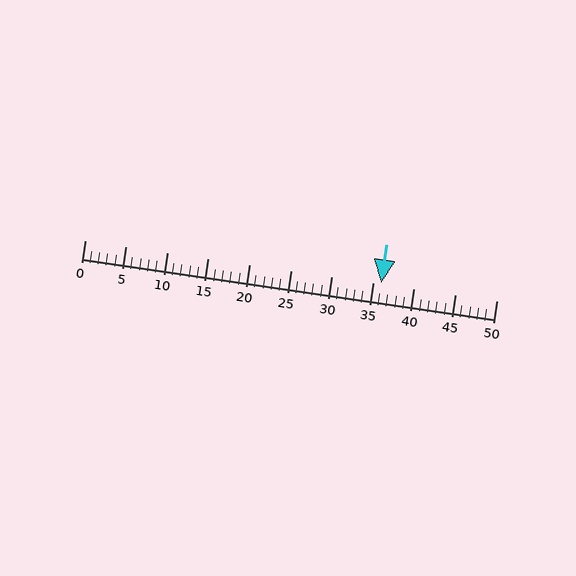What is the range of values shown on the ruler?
The ruler shows values from 0 to 50.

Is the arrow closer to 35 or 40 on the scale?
The arrow is closer to 35.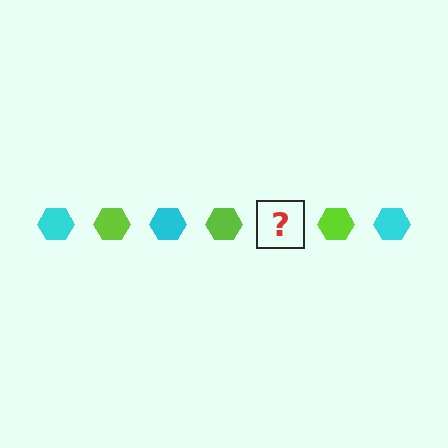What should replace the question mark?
The question mark should be replaced with a cyan hexagon.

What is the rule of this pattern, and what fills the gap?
The rule is that the pattern cycles through cyan, lime hexagons. The gap should be filled with a cyan hexagon.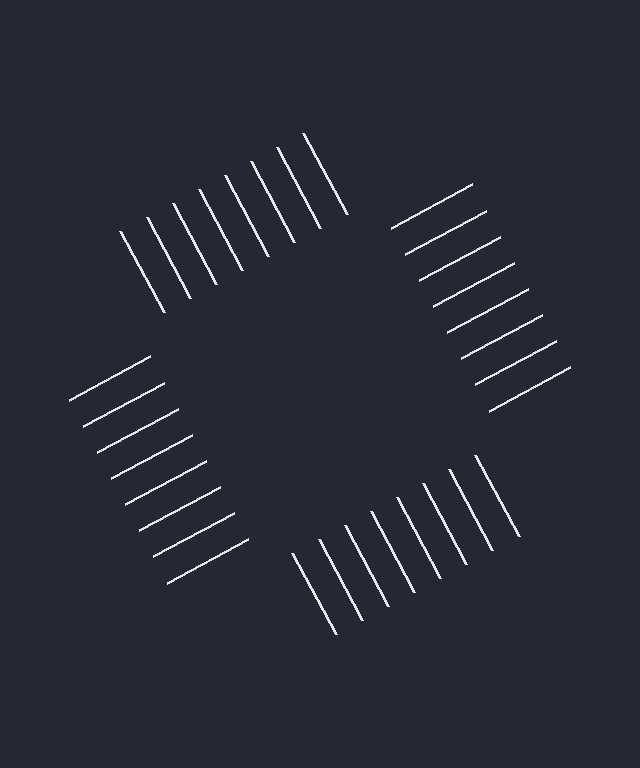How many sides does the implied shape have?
4 sides — the line-ends trace a square.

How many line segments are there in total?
32 — 8 along each of the 4 edges.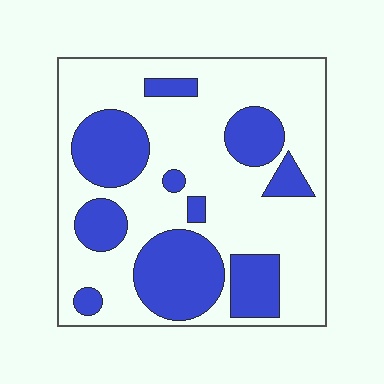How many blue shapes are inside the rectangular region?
10.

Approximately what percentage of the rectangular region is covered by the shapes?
Approximately 35%.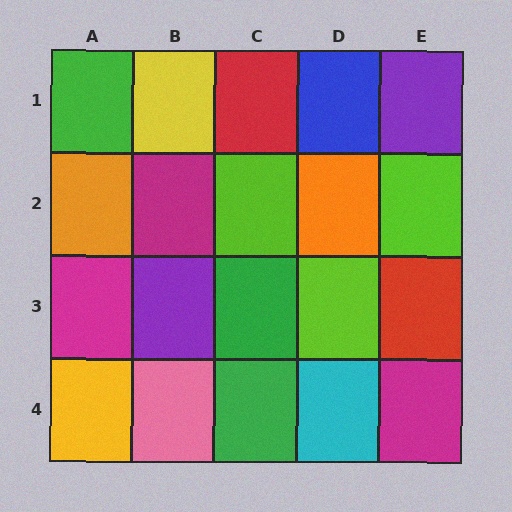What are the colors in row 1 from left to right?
Green, yellow, red, blue, purple.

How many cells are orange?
2 cells are orange.